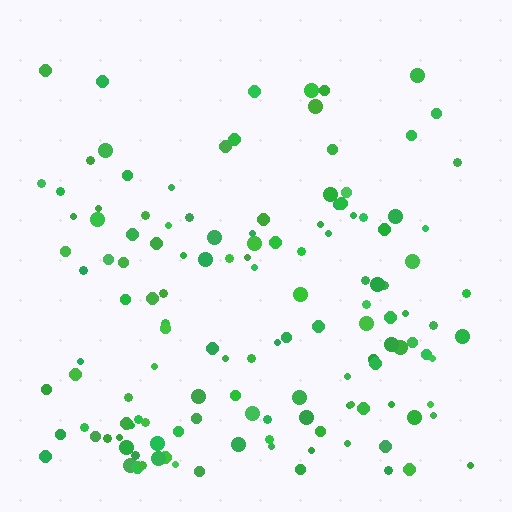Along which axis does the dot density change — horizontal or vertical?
Vertical.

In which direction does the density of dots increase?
From top to bottom, with the bottom side densest.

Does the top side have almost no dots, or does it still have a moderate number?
Still a moderate number, just noticeably fewer than the bottom.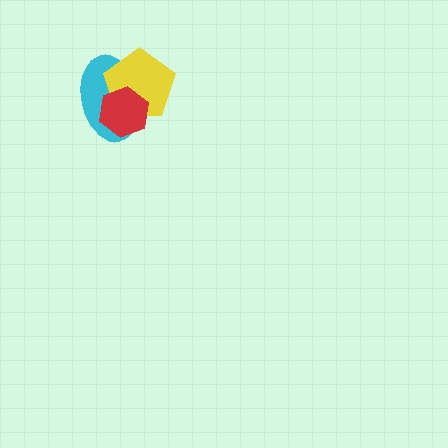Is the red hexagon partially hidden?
No, no other shape covers it.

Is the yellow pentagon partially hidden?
Yes, it is partially covered by another shape.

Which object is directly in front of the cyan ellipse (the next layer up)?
The yellow pentagon is directly in front of the cyan ellipse.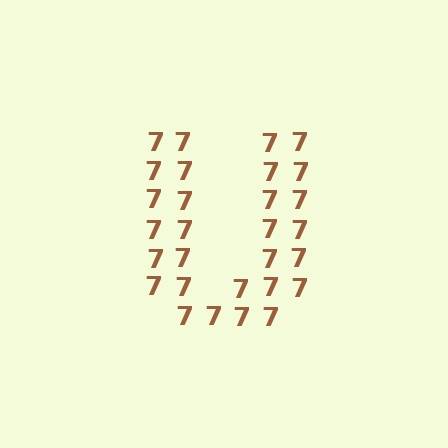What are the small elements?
The small elements are digit 7's.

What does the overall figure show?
The overall figure shows the letter U.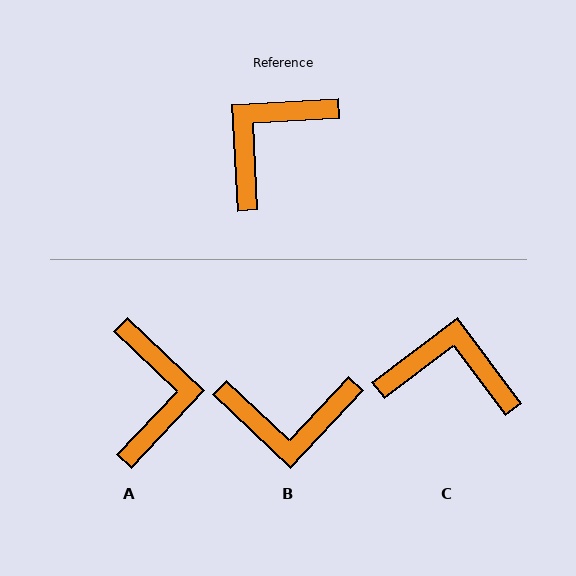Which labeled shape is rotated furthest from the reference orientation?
A, about 137 degrees away.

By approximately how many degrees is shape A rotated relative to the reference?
Approximately 137 degrees clockwise.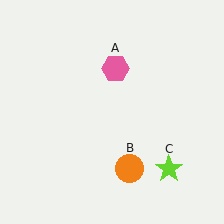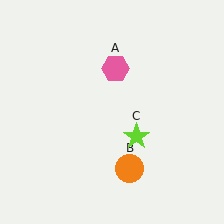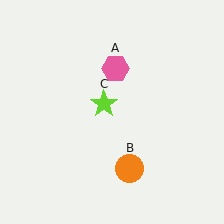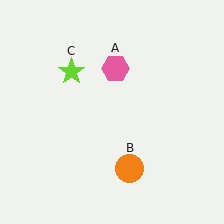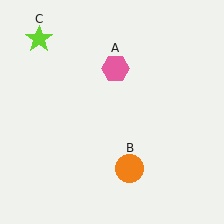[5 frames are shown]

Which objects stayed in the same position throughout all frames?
Pink hexagon (object A) and orange circle (object B) remained stationary.